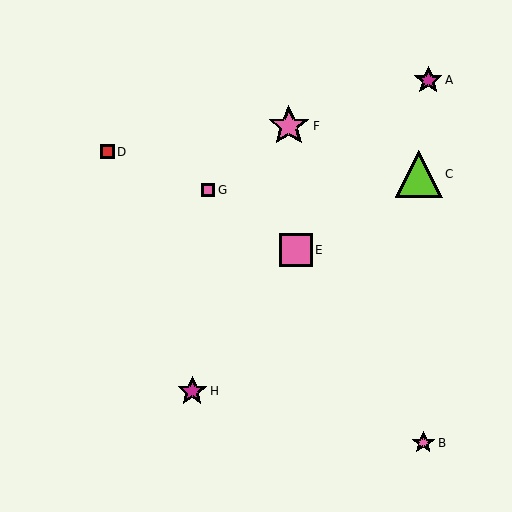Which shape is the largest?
The lime triangle (labeled C) is the largest.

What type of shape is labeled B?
Shape B is a pink star.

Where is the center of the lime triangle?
The center of the lime triangle is at (419, 174).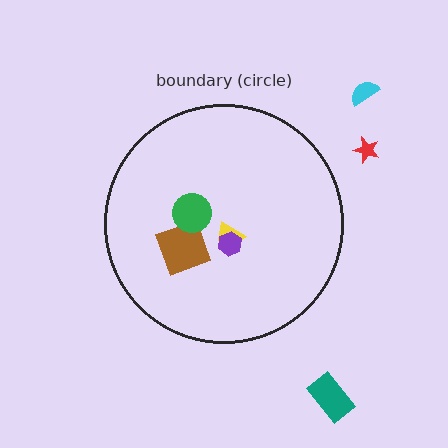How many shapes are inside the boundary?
4 inside, 3 outside.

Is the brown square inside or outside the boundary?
Inside.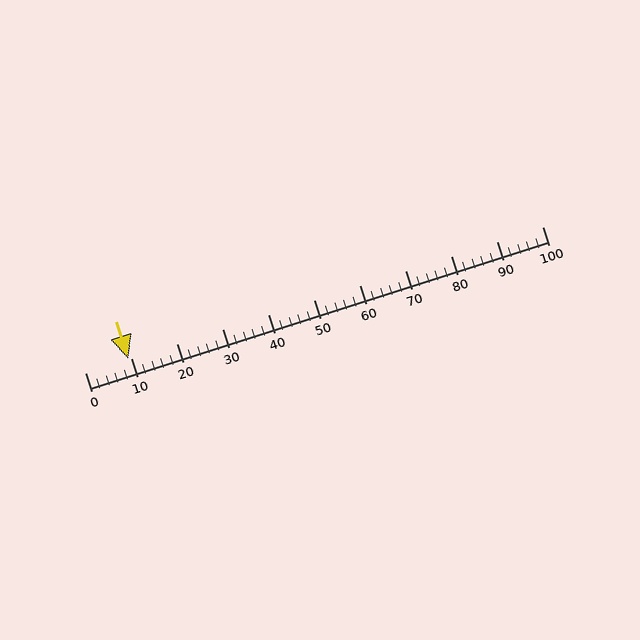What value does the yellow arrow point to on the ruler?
The yellow arrow points to approximately 9.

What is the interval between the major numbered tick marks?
The major tick marks are spaced 10 units apart.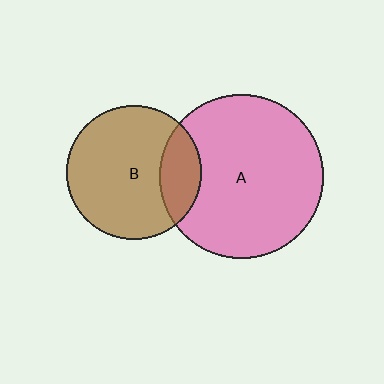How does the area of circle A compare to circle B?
Approximately 1.5 times.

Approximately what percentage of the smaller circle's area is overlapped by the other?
Approximately 20%.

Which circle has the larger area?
Circle A (pink).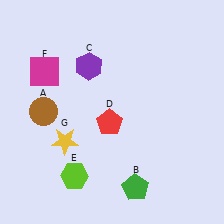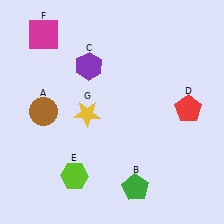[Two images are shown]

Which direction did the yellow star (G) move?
The yellow star (G) moved up.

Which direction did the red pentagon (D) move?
The red pentagon (D) moved right.